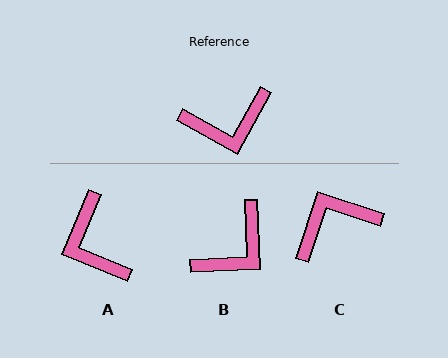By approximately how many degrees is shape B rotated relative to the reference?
Approximately 31 degrees counter-clockwise.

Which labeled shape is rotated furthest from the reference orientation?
C, about 170 degrees away.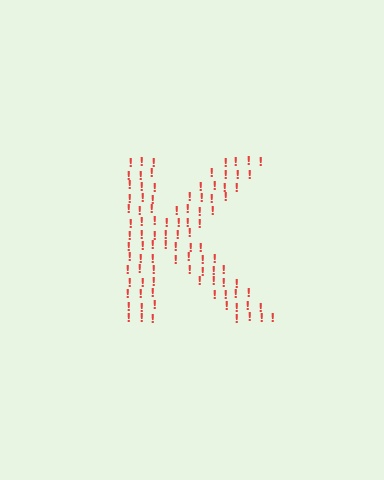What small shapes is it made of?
It is made of small exclamation marks.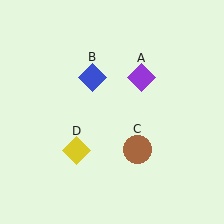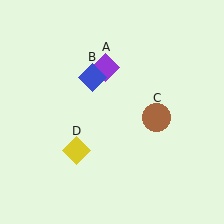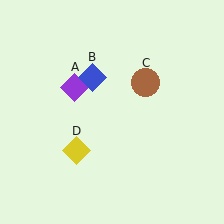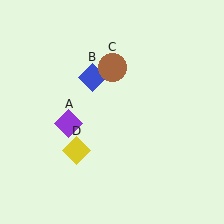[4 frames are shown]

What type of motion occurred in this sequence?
The purple diamond (object A), brown circle (object C) rotated counterclockwise around the center of the scene.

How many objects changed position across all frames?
2 objects changed position: purple diamond (object A), brown circle (object C).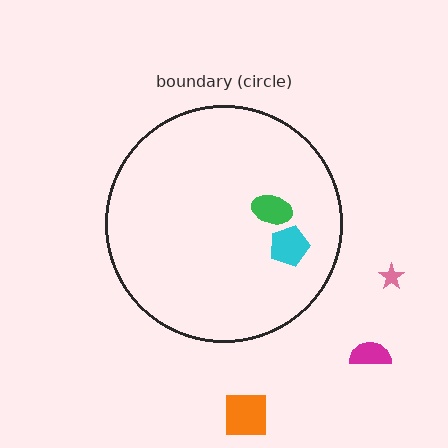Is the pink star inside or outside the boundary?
Outside.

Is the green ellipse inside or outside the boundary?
Inside.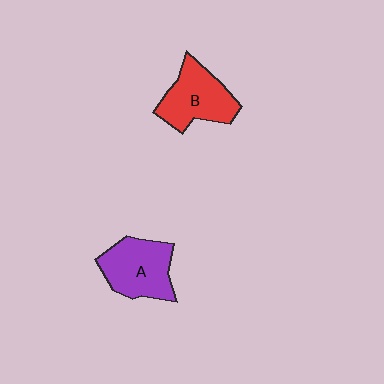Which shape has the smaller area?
Shape B (red).